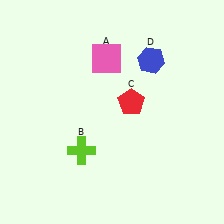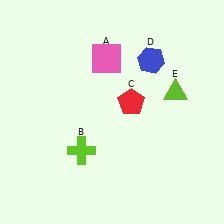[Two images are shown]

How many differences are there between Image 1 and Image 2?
There is 1 difference between the two images.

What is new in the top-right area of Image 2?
A lime triangle (E) was added in the top-right area of Image 2.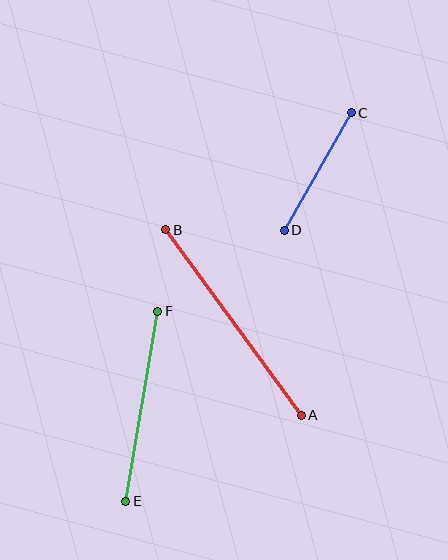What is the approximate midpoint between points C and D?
The midpoint is at approximately (318, 171) pixels.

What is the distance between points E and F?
The distance is approximately 193 pixels.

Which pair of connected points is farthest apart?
Points A and B are farthest apart.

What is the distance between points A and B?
The distance is approximately 230 pixels.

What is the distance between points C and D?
The distance is approximately 135 pixels.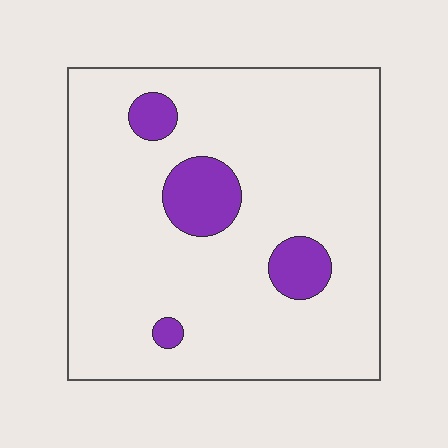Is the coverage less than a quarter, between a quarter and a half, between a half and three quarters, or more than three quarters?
Less than a quarter.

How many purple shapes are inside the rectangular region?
4.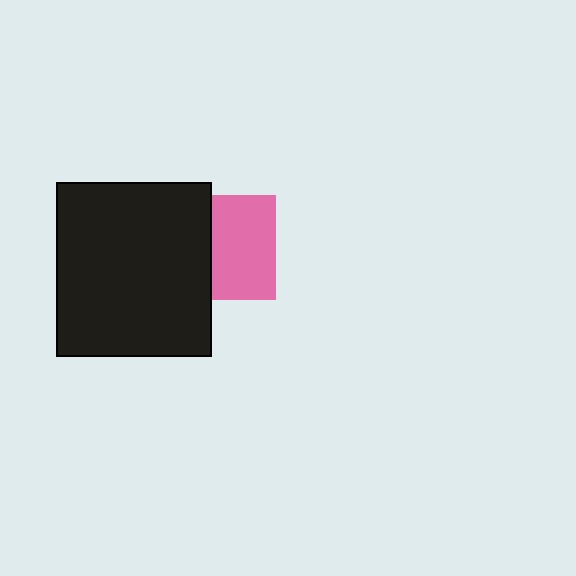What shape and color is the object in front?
The object in front is a black rectangle.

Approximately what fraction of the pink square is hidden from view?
Roughly 40% of the pink square is hidden behind the black rectangle.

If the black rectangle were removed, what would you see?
You would see the complete pink square.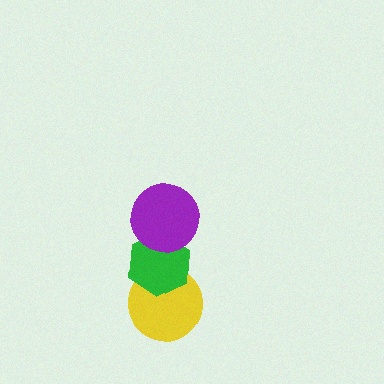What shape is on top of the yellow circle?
The green hexagon is on top of the yellow circle.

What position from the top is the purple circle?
The purple circle is 1st from the top.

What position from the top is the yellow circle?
The yellow circle is 3rd from the top.